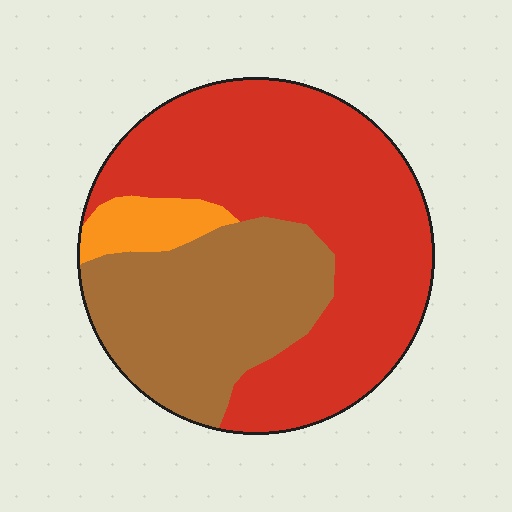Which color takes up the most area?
Red, at roughly 60%.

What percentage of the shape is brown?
Brown covers around 35% of the shape.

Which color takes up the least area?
Orange, at roughly 5%.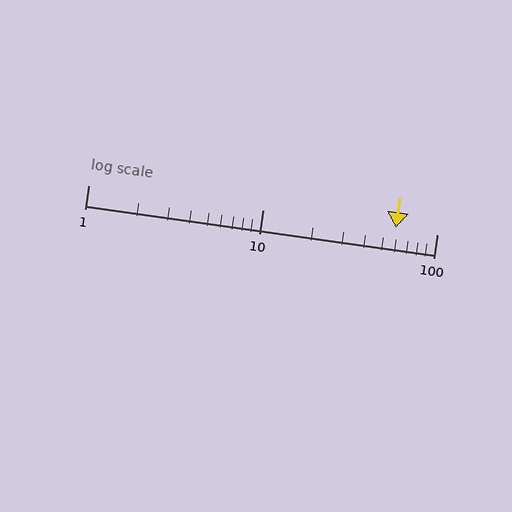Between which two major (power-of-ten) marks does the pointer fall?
The pointer is between 10 and 100.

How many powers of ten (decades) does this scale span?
The scale spans 2 decades, from 1 to 100.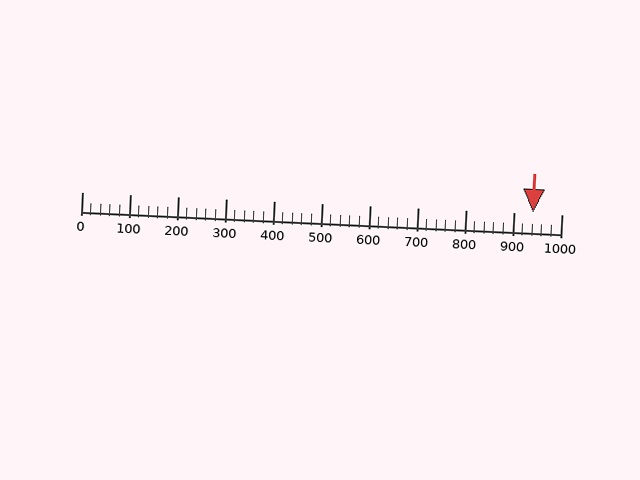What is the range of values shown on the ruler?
The ruler shows values from 0 to 1000.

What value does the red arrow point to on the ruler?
The red arrow points to approximately 940.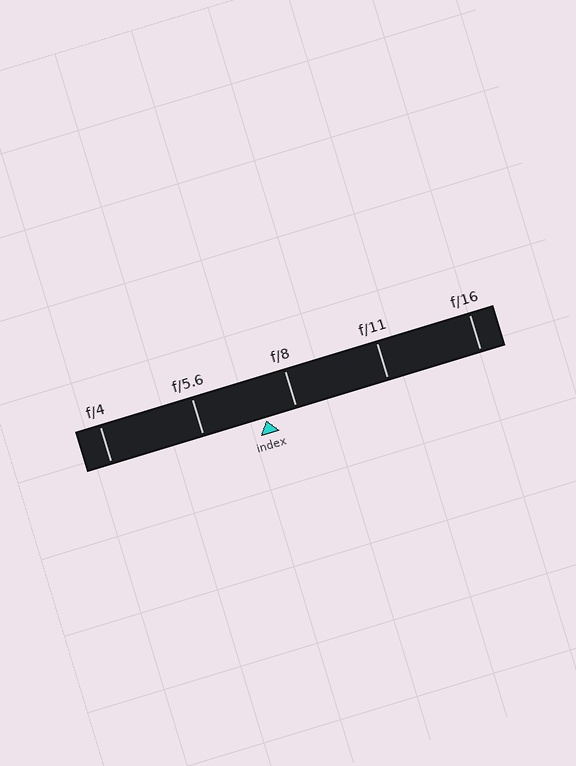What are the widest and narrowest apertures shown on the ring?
The widest aperture shown is f/4 and the narrowest is f/16.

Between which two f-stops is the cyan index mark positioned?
The index mark is between f/5.6 and f/8.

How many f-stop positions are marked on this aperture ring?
There are 5 f-stop positions marked.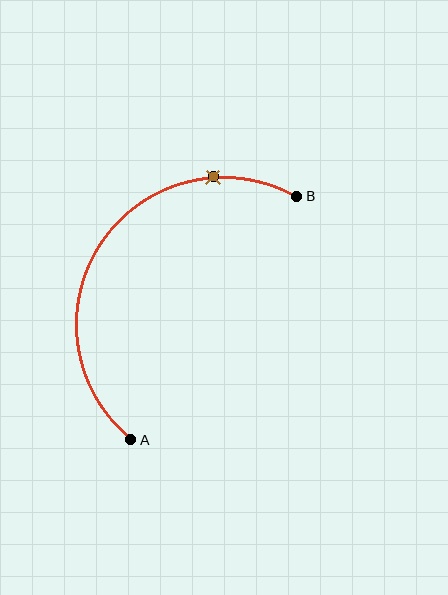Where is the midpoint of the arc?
The arc midpoint is the point on the curve farthest from the straight line joining A and B. It sits above and to the left of that line.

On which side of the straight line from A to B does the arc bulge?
The arc bulges above and to the left of the straight line connecting A and B.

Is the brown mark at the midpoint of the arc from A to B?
No. The brown mark lies on the arc but is closer to endpoint B. The arc midpoint would be at the point on the curve equidistant along the arc from both A and B.